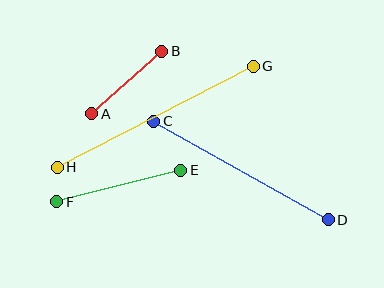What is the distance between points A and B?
The distance is approximately 94 pixels.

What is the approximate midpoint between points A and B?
The midpoint is at approximately (127, 83) pixels.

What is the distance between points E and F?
The distance is approximately 128 pixels.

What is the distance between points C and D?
The distance is approximately 200 pixels.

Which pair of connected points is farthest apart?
Points G and H are farthest apart.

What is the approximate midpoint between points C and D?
The midpoint is at approximately (241, 170) pixels.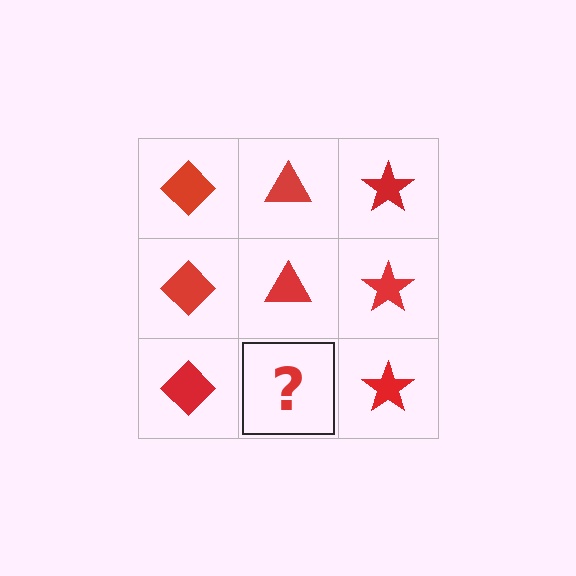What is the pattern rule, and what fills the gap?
The rule is that each column has a consistent shape. The gap should be filled with a red triangle.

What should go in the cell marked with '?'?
The missing cell should contain a red triangle.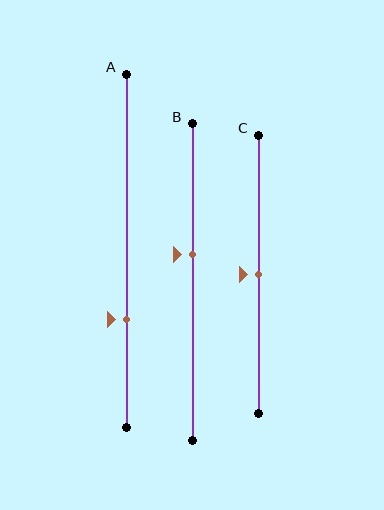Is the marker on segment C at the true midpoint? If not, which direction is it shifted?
Yes, the marker on segment C is at the true midpoint.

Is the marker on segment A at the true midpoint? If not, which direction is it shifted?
No, the marker on segment A is shifted downward by about 20% of the segment length.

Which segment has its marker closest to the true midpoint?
Segment C has its marker closest to the true midpoint.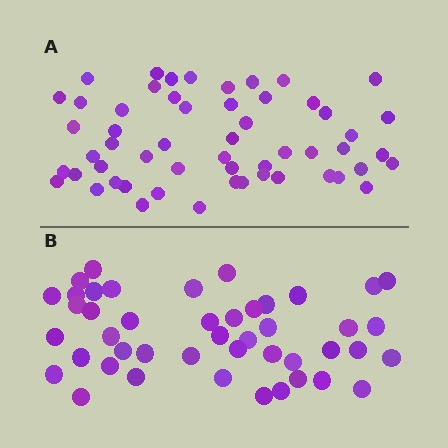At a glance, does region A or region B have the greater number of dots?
Region A (the top region) has more dots.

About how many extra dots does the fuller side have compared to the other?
Region A has roughly 10 or so more dots than region B.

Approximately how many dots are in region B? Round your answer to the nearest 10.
About 40 dots. (The exact count is 45, which rounds to 40.)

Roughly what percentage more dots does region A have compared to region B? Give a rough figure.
About 20% more.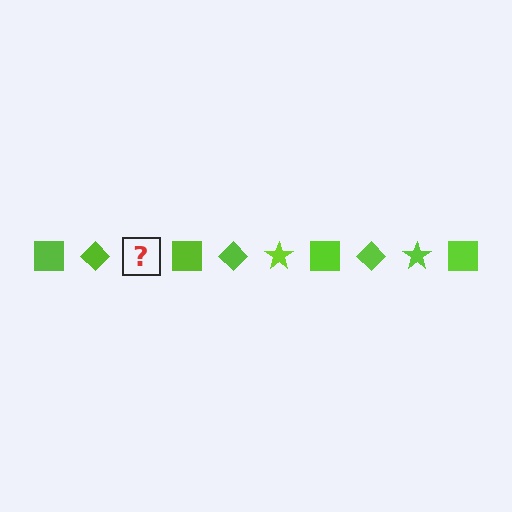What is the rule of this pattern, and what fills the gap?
The rule is that the pattern cycles through square, diamond, star shapes in lime. The gap should be filled with a lime star.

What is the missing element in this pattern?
The missing element is a lime star.